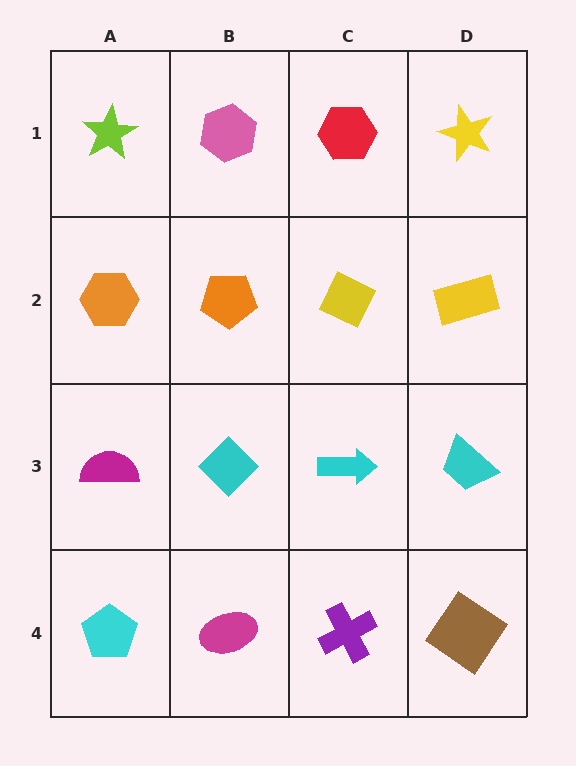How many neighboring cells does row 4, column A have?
2.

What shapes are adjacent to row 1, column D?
A yellow rectangle (row 2, column D), a red hexagon (row 1, column C).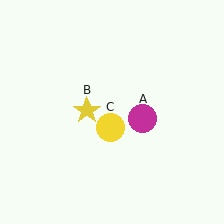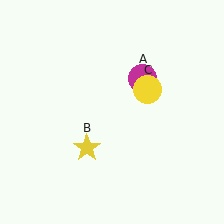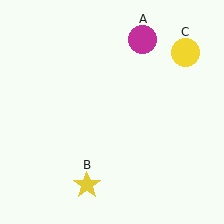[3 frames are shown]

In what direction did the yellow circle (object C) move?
The yellow circle (object C) moved up and to the right.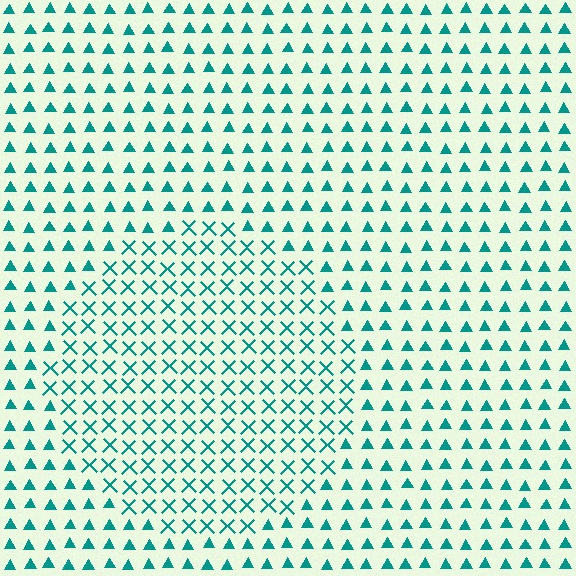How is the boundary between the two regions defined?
The boundary is defined by a change in element shape: X marks inside vs. triangles outside. All elements share the same color and spacing.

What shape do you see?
I see a circle.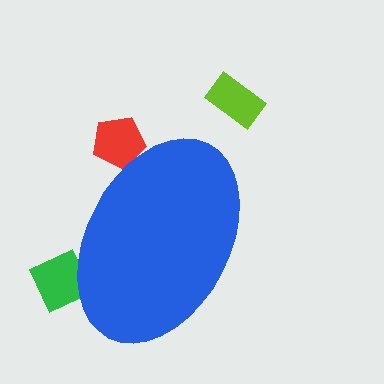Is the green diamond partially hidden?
Yes, the green diamond is partially hidden behind the blue ellipse.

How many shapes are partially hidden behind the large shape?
2 shapes are partially hidden.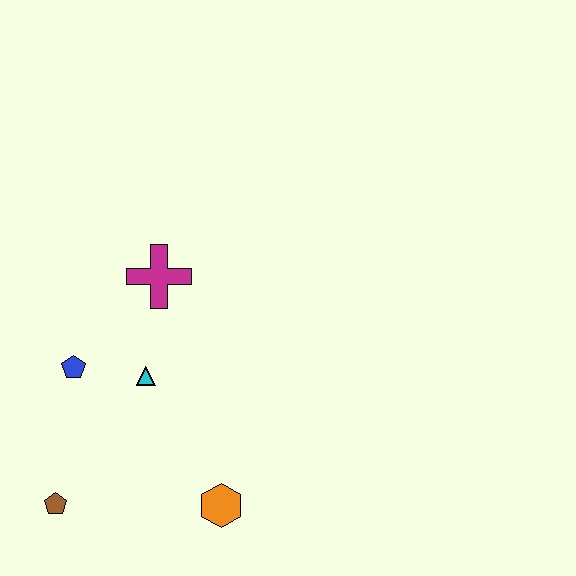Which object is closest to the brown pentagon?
The blue pentagon is closest to the brown pentagon.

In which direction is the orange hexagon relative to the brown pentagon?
The orange hexagon is to the right of the brown pentagon.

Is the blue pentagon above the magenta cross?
No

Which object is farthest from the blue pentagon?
The orange hexagon is farthest from the blue pentagon.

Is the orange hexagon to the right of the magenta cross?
Yes